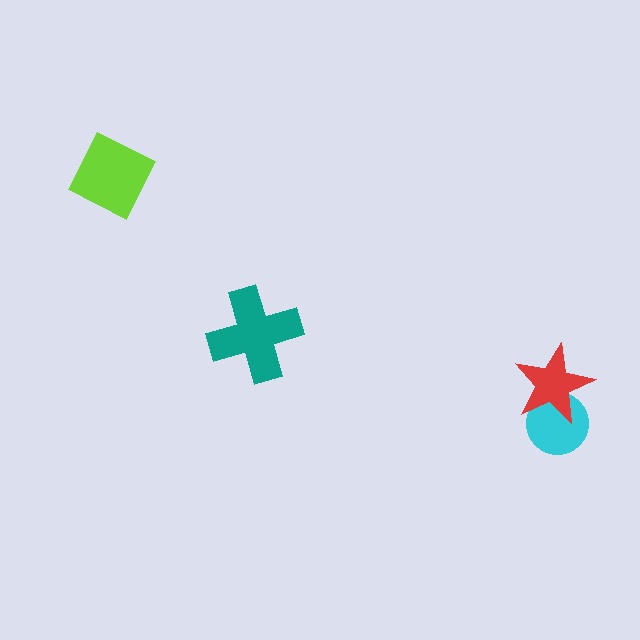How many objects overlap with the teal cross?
0 objects overlap with the teal cross.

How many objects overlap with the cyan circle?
1 object overlaps with the cyan circle.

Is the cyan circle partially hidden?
Yes, it is partially covered by another shape.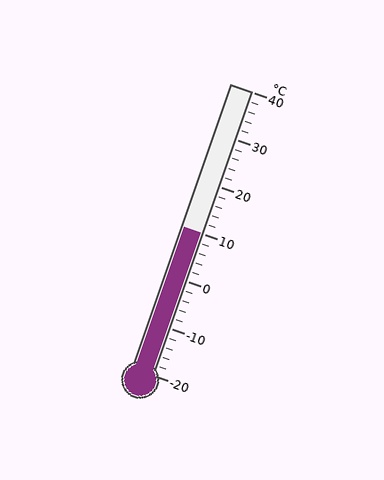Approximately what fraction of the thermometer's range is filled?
The thermometer is filled to approximately 50% of its range.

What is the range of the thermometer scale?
The thermometer scale ranges from -20°C to 40°C.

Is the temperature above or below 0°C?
The temperature is above 0°C.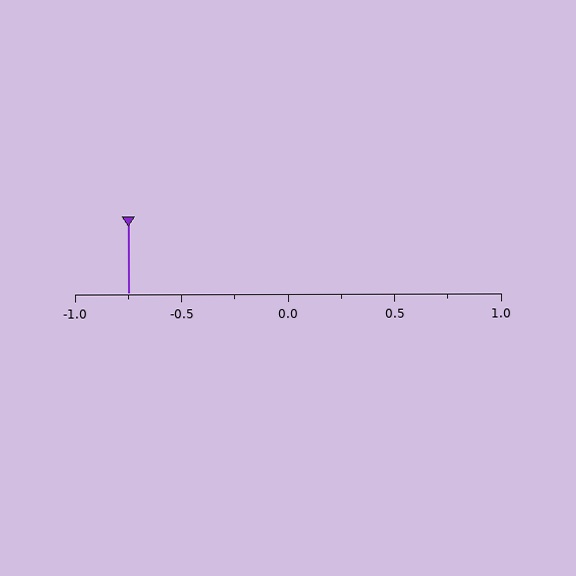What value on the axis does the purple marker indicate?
The marker indicates approximately -0.75.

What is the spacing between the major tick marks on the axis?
The major ticks are spaced 0.5 apart.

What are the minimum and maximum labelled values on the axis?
The axis runs from -1.0 to 1.0.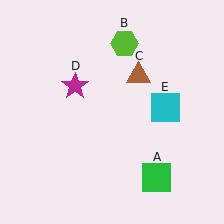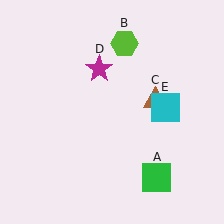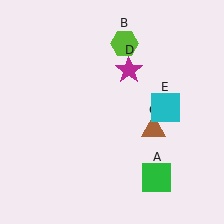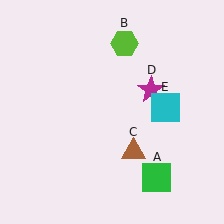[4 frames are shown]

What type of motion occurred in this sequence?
The brown triangle (object C), magenta star (object D) rotated clockwise around the center of the scene.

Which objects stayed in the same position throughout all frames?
Green square (object A) and lime hexagon (object B) and cyan square (object E) remained stationary.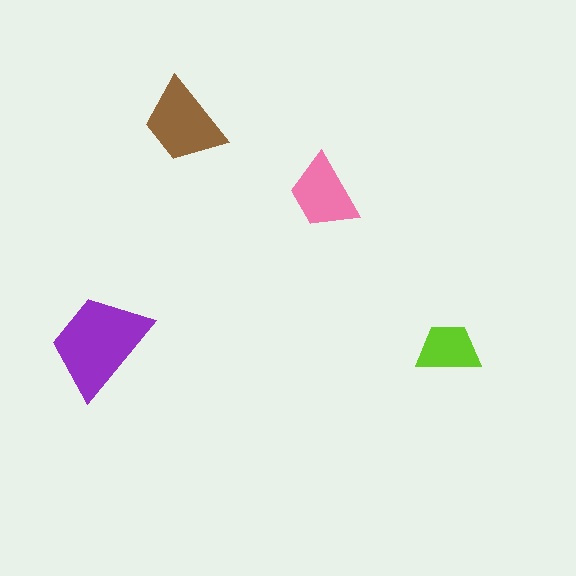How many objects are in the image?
There are 4 objects in the image.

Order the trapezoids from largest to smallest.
the purple one, the brown one, the pink one, the lime one.